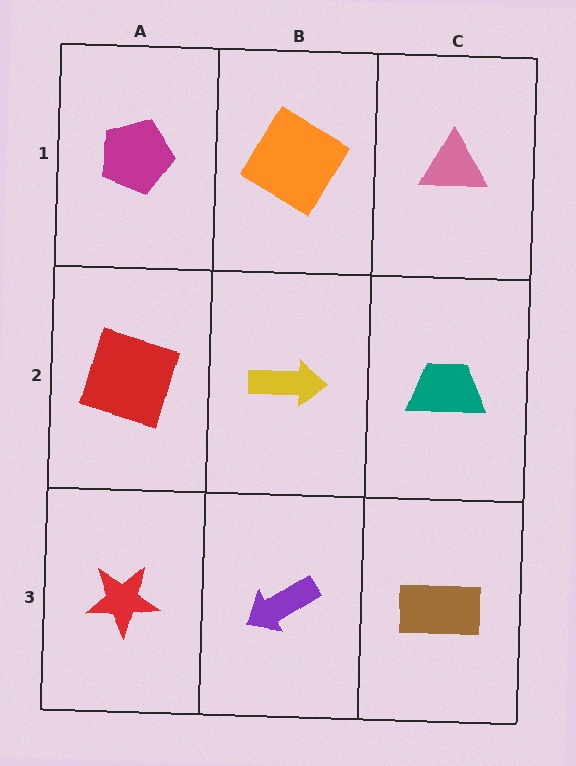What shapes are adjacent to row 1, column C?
A teal trapezoid (row 2, column C), an orange square (row 1, column B).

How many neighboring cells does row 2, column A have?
3.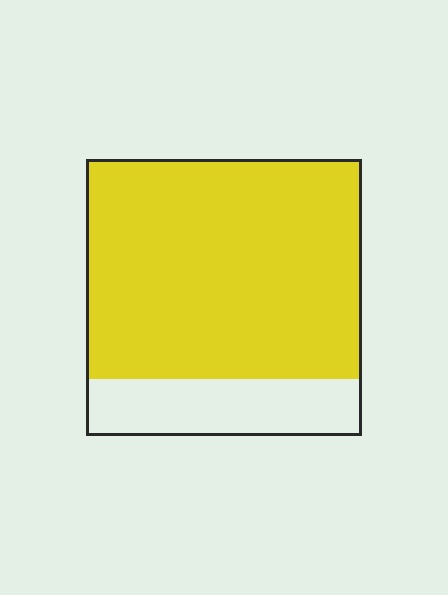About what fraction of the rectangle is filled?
About four fifths (4/5).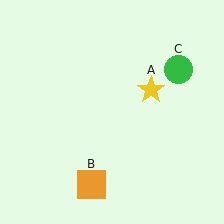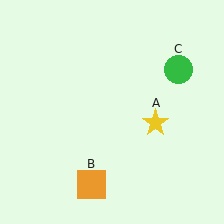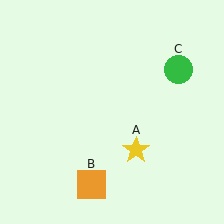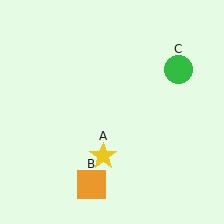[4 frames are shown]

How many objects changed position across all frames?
1 object changed position: yellow star (object A).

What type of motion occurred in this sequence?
The yellow star (object A) rotated clockwise around the center of the scene.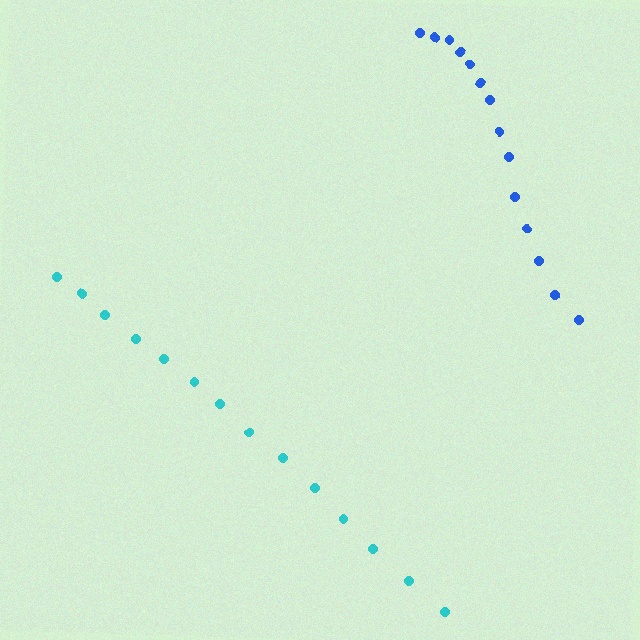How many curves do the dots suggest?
There are 2 distinct paths.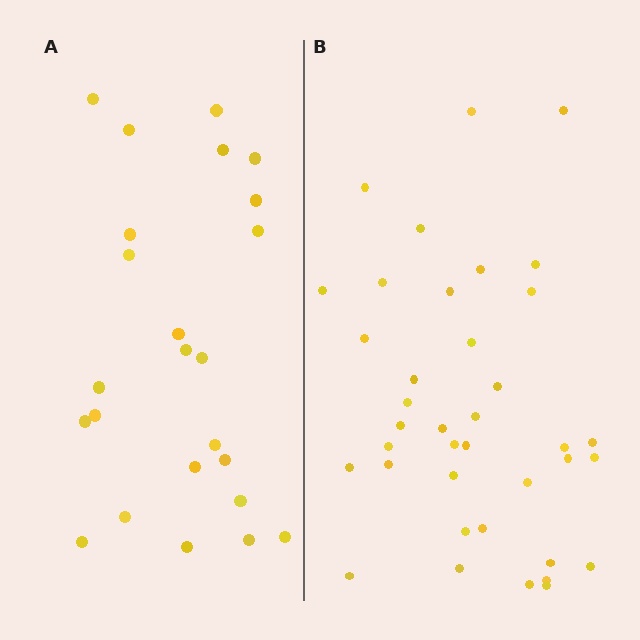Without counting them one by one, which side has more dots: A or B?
Region B (the right region) has more dots.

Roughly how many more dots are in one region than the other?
Region B has approximately 15 more dots than region A.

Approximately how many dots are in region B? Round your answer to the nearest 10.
About 40 dots. (The exact count is 38, which rounds to 40.)